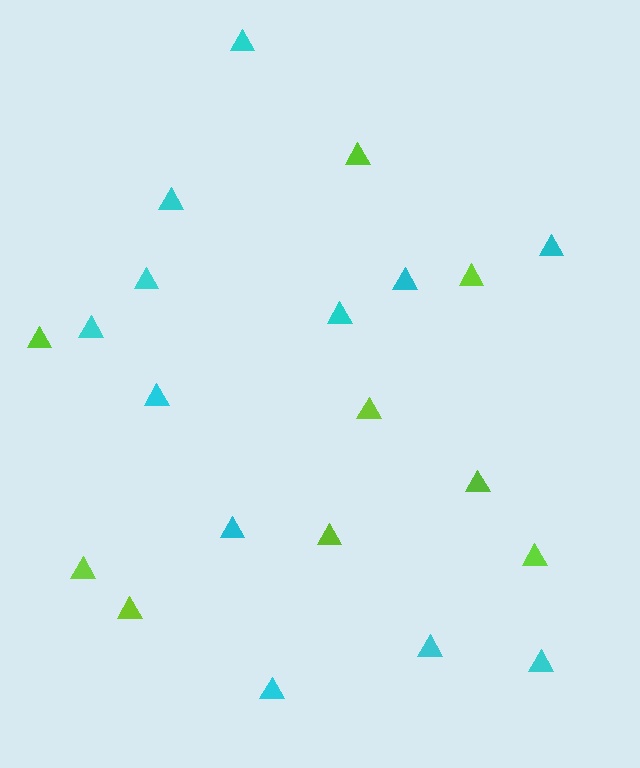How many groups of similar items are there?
There are 2 groups: one group of lime triangles (9) and one group of cyan triangles (12).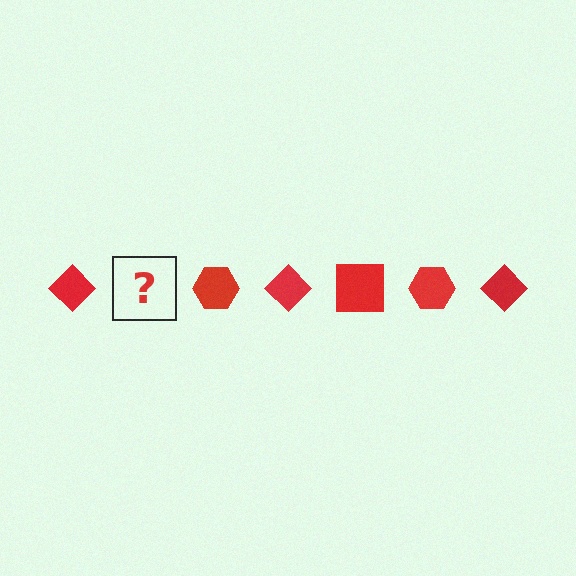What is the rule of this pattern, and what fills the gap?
The rule is that the pattern cycles through diamond, square, hexagon shapes in red. The gap should be filled with a red square.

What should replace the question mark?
The question mark should be replaced with a red square.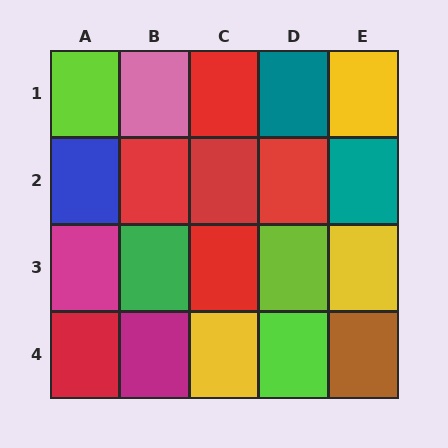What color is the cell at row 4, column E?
Brown.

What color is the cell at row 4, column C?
Yellow.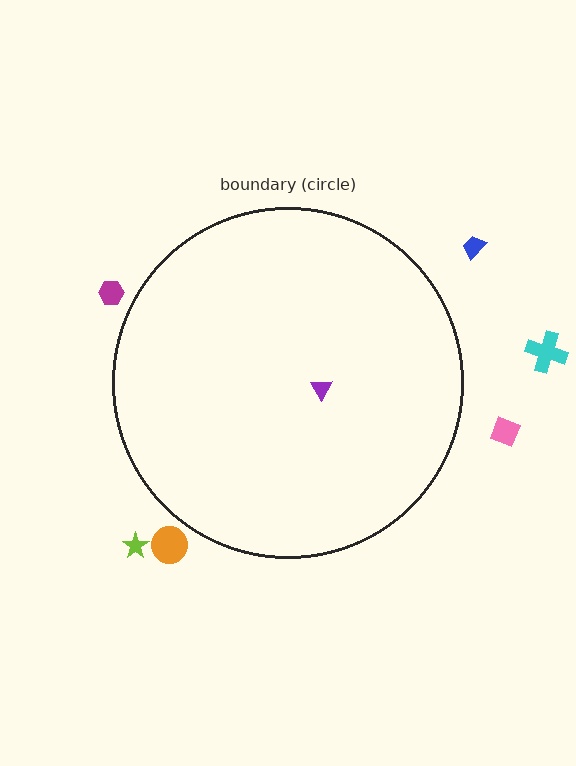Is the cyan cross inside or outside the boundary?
Outside.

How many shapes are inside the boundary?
1 inside, 6 outside.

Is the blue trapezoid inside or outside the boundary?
Outside.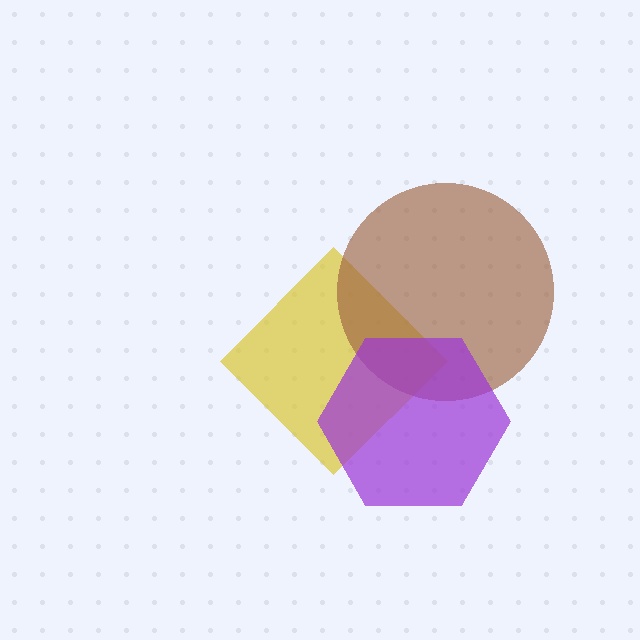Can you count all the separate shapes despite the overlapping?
Yes, there are 3 separate shapes.